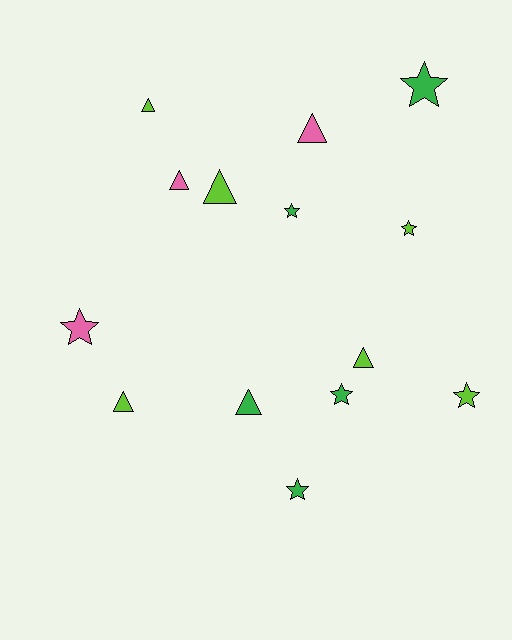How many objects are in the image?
There are 14 objects.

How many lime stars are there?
There are 2 lime stars.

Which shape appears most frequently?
Star, with 7 objects.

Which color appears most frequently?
Lime, with 6 objects.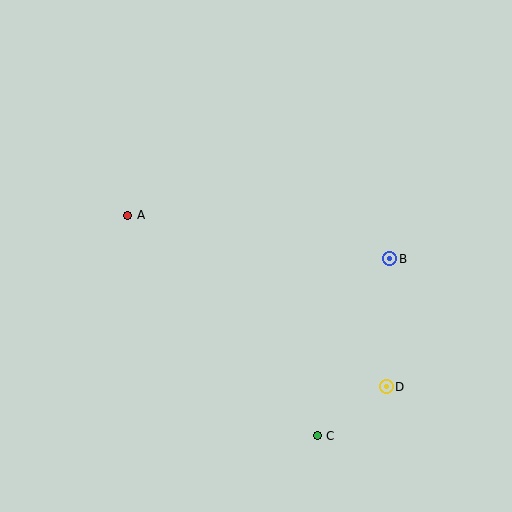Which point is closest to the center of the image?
Point B at (390, 259) is closest to the center.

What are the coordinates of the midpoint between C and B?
The midpoint between C and B is at (354, 347).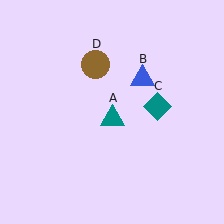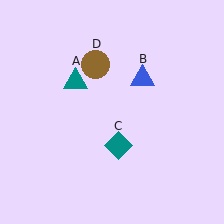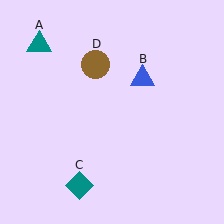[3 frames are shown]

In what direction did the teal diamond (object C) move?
The teal diamond (object C) moved down and to the left.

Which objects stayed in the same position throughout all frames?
Blue triangle (object B) and brown circle (object D) remained stationary.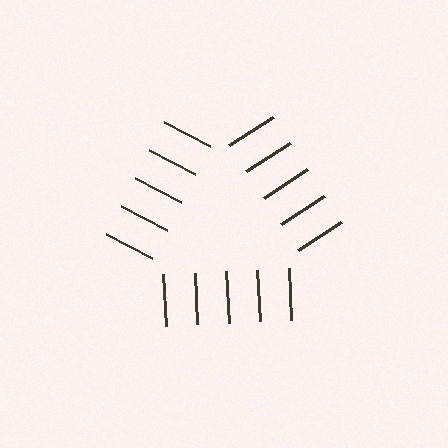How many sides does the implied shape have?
3 sides — the line-ends trace a triangle.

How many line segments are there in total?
15 — 5 along each of the 3 edges.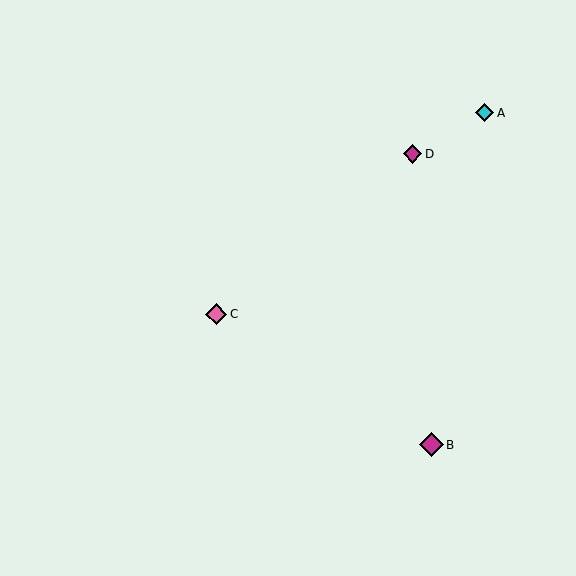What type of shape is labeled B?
Shape B is a magenta diamond.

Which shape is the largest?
The magenta diamond (labeled B) is the largest.